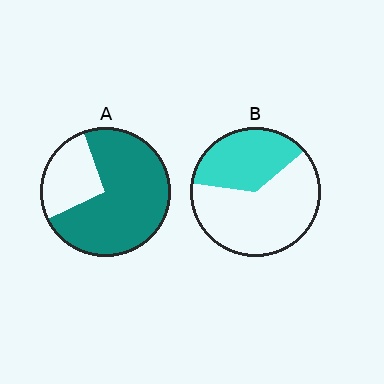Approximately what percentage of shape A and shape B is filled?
A is approximately 75% and B is approximately 35%.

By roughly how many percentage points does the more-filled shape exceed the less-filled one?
By roughly 35 percentage points (A over B).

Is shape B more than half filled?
No.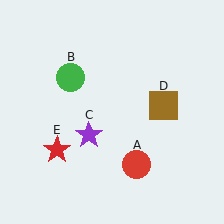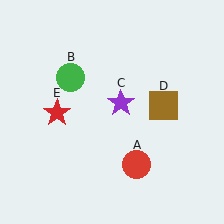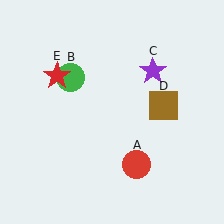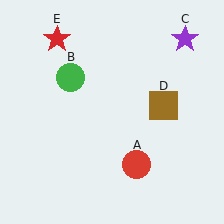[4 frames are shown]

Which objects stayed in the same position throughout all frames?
Red circle (object A) and green circle (object B) and brown square (object D) remained stationary.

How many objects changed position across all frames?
2 objects changed position: purple star (object C), red star (object E).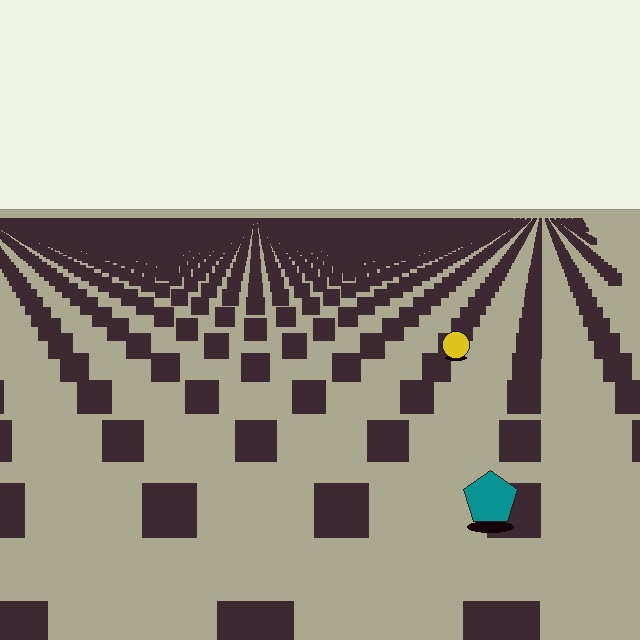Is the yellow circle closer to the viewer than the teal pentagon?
No. The teal pentagon is closer — you can tell from the texture gradient: the ground texture is coarser near it.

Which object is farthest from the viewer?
The yellow circle is farthest from the viewer. It appears smaller and the ground texture around it is denser.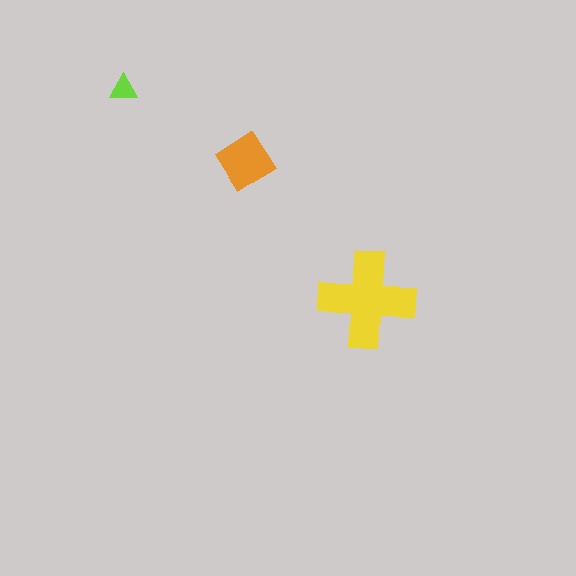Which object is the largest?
The yellow cross.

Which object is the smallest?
The lime triangle.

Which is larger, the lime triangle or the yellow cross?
The yellow cross.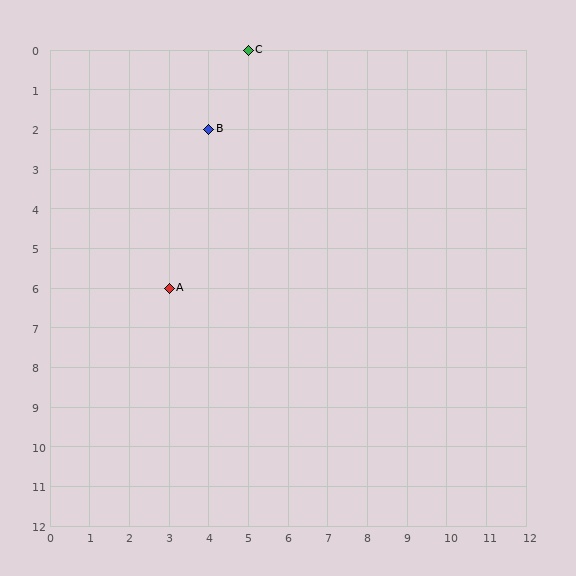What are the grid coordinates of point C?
Point C is at grid coordinates (5, 0).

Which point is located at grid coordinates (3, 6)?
Point A is at (3, 6).